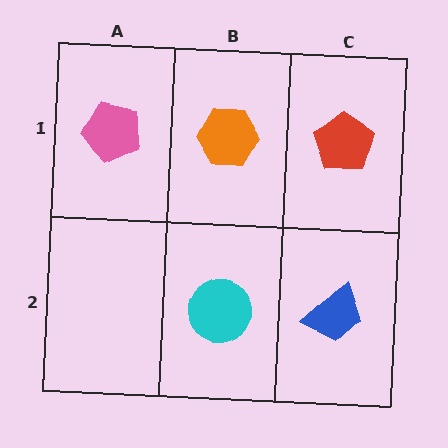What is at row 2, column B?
A cyan circle.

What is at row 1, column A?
A pink pentagon.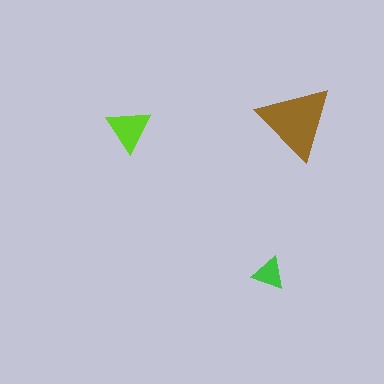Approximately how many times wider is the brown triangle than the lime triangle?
About 1.5 times wider.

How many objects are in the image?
There are 3 objects in the image.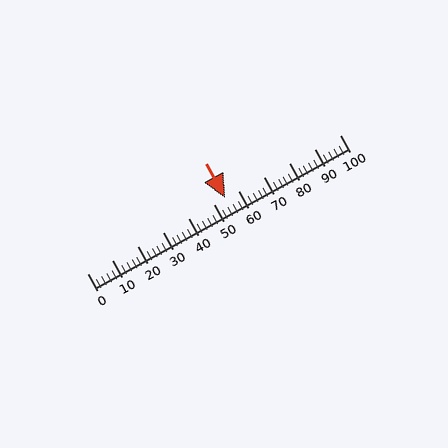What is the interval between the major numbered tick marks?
The major tick marks are spaced 10 units apart.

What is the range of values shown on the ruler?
The ruler shows values from 0 to 100.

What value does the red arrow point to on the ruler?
The red arrow points to approximately 55.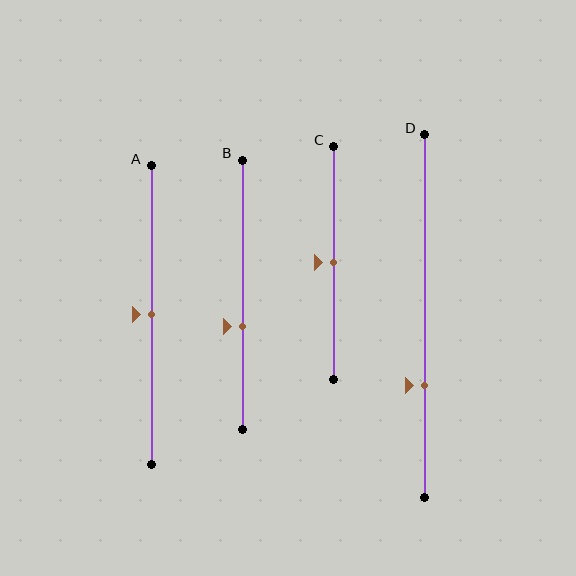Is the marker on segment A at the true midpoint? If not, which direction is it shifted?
Yes, the marker on segment A is at the true midpoint.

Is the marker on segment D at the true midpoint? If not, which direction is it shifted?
No, the marker on segment D is shifted downward by about 19% of the segment length.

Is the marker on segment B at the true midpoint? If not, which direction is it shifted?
No, the marker on segment B is shifted downward by about 12% of the segment length.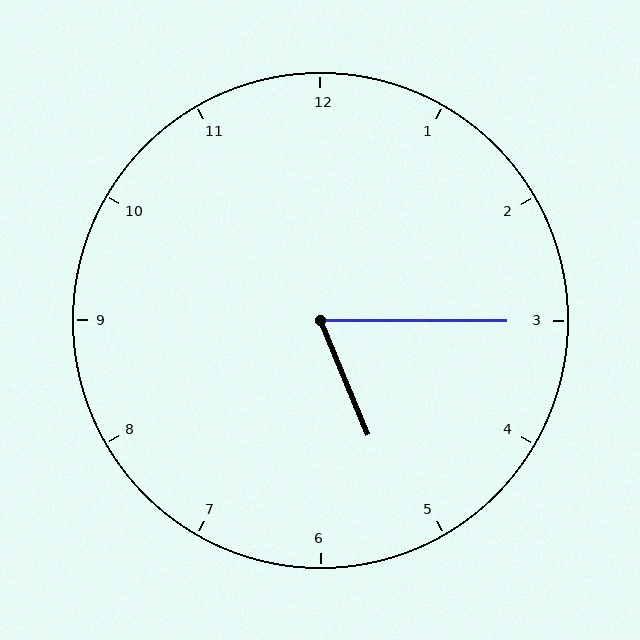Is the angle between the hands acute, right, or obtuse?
It is acute.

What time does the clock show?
5:15.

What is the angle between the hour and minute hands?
Approximately 68 degrees.